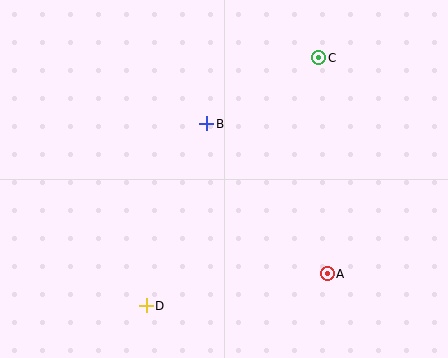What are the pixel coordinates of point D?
Point D is at (146, 306).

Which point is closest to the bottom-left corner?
Point D is closest to the bottom-left corner.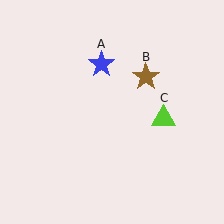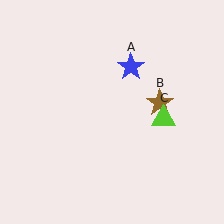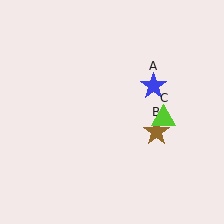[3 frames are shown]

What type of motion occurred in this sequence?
The blue star (object A), brown star (object B) rotated clockwise around the center of the scene.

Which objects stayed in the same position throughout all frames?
Lime triangle (object C) remained stationary.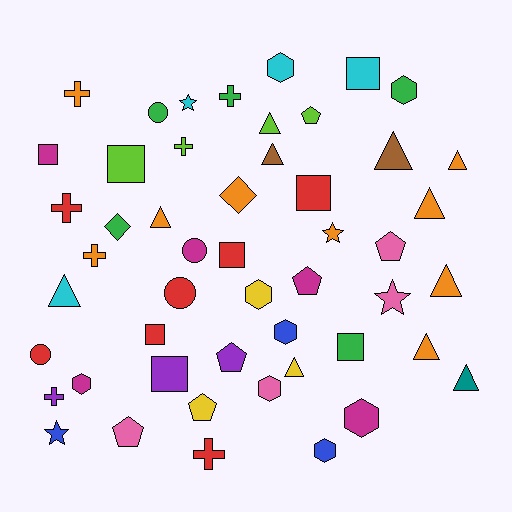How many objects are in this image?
There are 50 objects.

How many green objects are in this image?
There are 5 green objects.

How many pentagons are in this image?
There are 6 pentagons.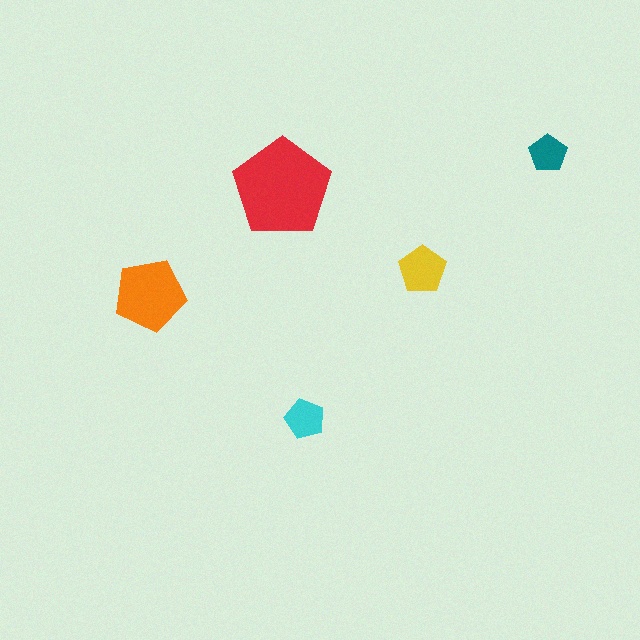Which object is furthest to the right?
The teal pentagon is rightmost.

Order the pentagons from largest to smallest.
the red one, the orange one, the yellow one, the cyan one, the teal one.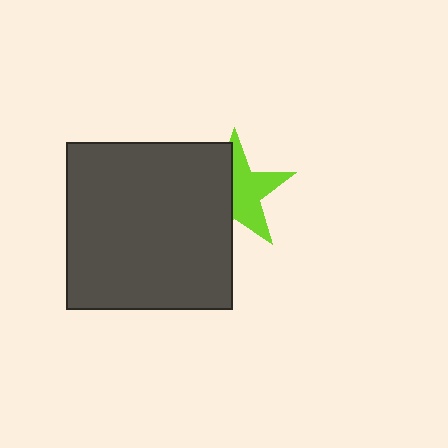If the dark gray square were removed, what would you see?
You would see the complete lime star.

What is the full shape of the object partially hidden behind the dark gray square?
The partially hidden object is a lime star.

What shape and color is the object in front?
The object in front is a dark gray square.